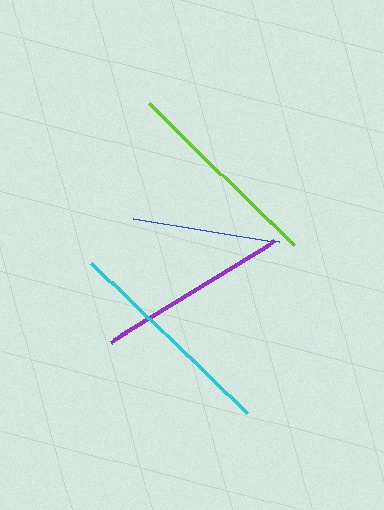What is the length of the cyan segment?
The cyan segment is approximately 216 pixels long.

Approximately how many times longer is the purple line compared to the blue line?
The purple line is approximately 1.3 times the length of the blue line.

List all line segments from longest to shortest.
From longest to shortest: cyan, lime, purple, blue.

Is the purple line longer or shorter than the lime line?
The lime line is longer than the purple line.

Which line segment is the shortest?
The blue line is the shortest at approximately 147 pixels.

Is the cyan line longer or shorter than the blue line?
The cyan line is longer than the blue line.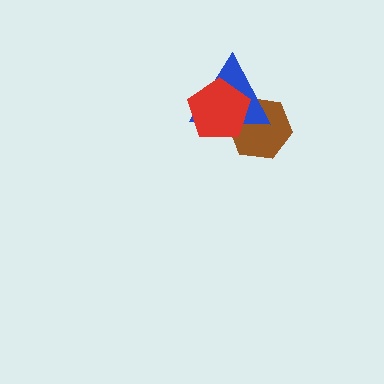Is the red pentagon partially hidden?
No, no other shape covers it.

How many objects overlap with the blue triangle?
2 objects overlap with the blue triangle.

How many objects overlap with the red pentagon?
2 objects overlap with the red pentagon.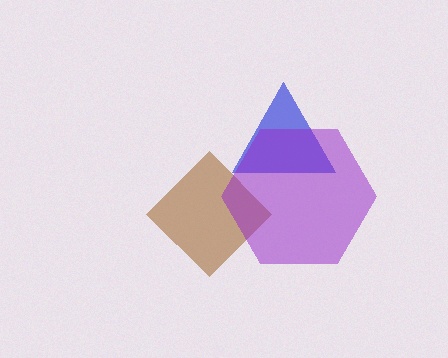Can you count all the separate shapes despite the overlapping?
Yes, there are 3 separate shapes.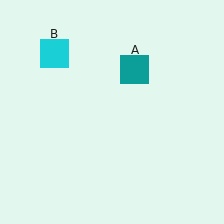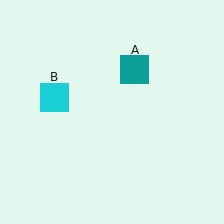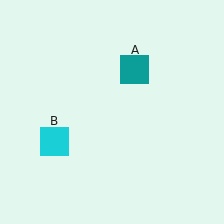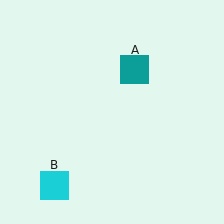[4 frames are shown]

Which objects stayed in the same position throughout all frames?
Teal square (object A) remained stationary.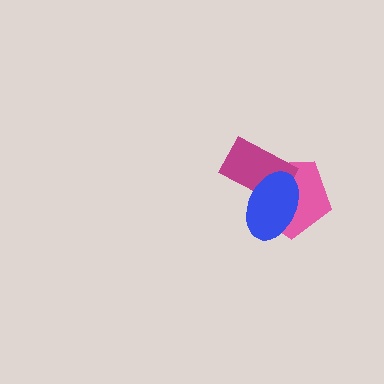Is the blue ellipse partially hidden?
No, no other shape covers it.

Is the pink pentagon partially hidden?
Yes, it is partially covered by another shape.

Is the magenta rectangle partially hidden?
Yes, it is partially covered by another shape.